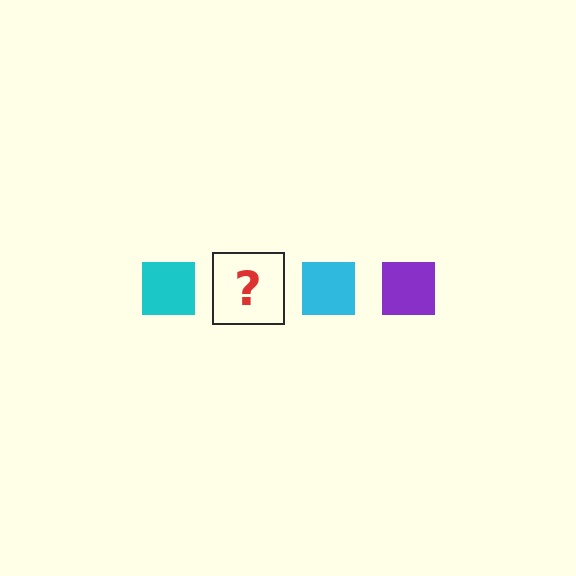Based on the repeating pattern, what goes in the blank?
The blank should be a purple square.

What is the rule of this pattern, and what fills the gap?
The rule is that the pattern cycles through cyan, purple squares. The gap should be filled with a purple square.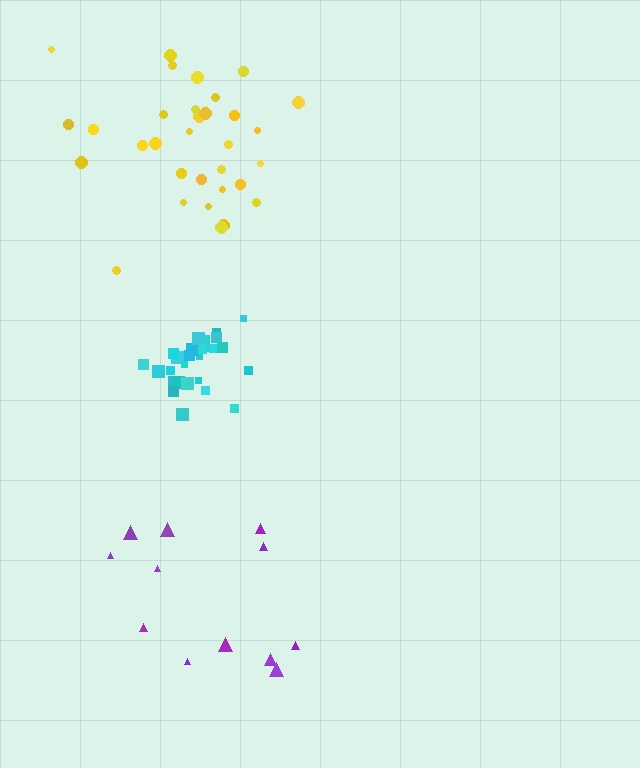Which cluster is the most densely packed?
Cyan.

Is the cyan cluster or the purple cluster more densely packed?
Cyan.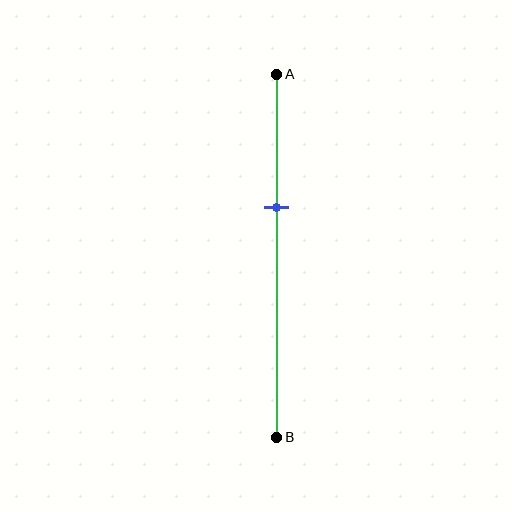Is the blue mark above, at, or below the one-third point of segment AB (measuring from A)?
The blue mark is below the one-third point of segment AB.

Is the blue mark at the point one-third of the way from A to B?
No, the mark is at about 35% from A, not at the 33% one-third point.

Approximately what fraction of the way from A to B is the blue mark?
The blue mark is approximately 35% of the way from A to B.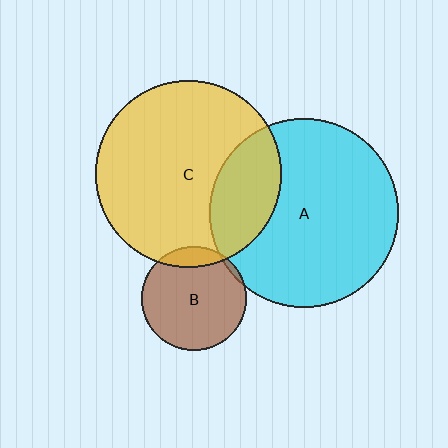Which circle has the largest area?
Circle A (cyan).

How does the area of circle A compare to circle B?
Approximately 3.3 times.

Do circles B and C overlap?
Yes.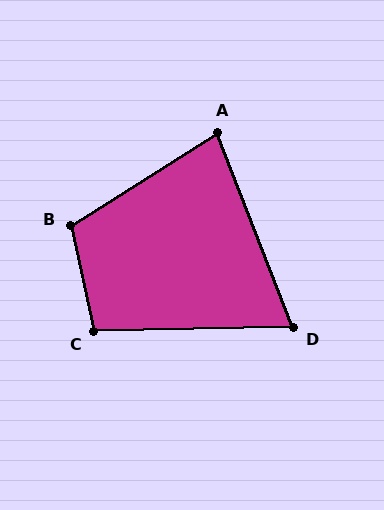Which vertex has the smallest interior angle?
D, at approximately 70 degrees.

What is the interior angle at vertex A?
Approximately 79 degrees (acute).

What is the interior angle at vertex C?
Approximately 101 degrees (obtuse).